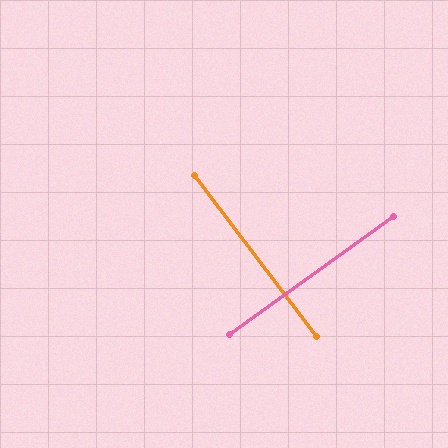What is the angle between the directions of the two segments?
Approximately 89 degrees.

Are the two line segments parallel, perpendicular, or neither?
Perpendicular — they meet at approximately 89°.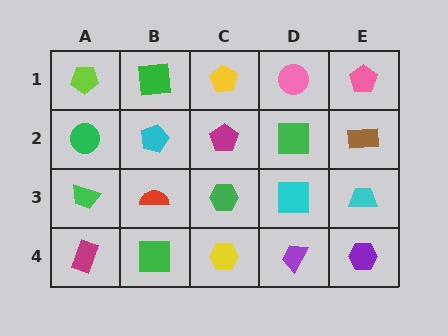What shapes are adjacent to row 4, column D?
A cyan square (row 3, column D), a yellow hexagon (row 4, column C), a purple hexagon (row 4, column E).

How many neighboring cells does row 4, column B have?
3.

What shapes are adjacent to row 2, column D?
A pink circle (row 1, column D), a cyan square (row 3, column D), a magenta pentagon (row 2, column C), a brown rectangle (row 2, column E).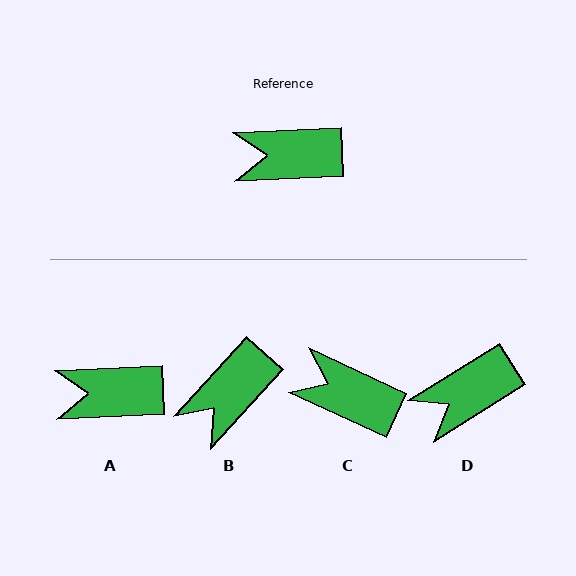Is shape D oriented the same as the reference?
No, it is off by about 29 degrees.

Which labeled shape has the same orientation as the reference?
A.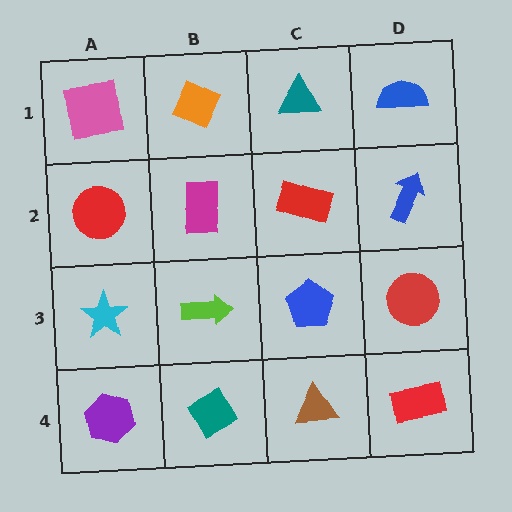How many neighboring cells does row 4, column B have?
3.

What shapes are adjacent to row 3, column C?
A red rectangle (row 2, column C), a brown triangle (row 4, column C), a lime arrow (row 3, column B), a red circle (row 3, column D).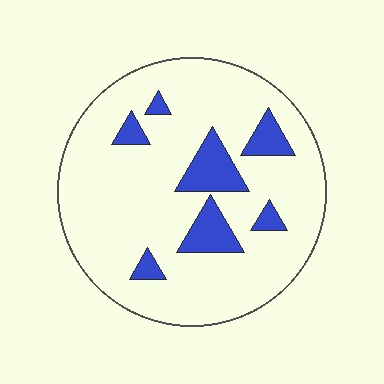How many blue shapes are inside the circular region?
7.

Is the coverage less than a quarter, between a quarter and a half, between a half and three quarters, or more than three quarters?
Less than a quarter.